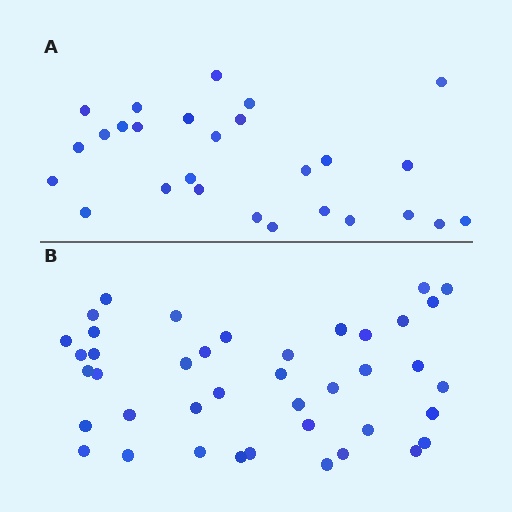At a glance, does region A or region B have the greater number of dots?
Region B (the bottom region) has more dots.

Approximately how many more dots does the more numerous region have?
Region B has approximately 15 more dots than region A.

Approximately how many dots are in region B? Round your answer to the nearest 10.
About 40 dots. (The exact count is 41, which rounds to 40.)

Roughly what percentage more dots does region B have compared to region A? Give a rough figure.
About 50% more.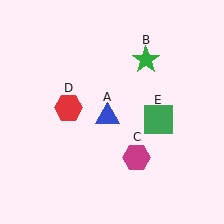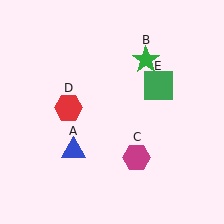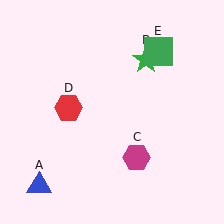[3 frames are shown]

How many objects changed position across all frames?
2 objects changed position: blue triangle (object A), green square (object E).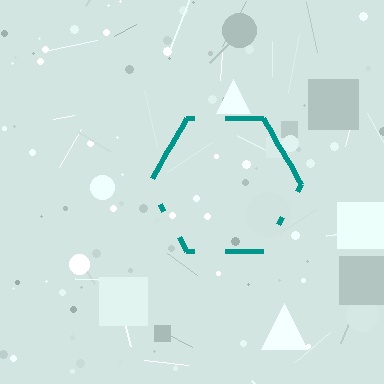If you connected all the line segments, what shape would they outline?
They would outline a hexagon.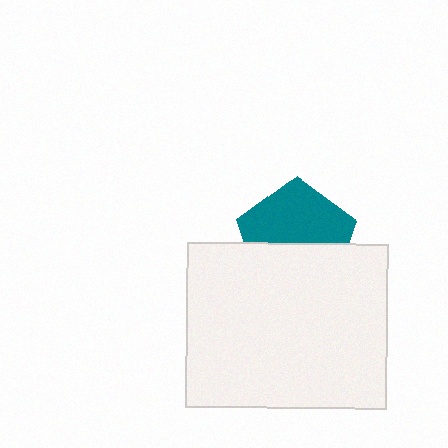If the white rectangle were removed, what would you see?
You would see the complete teal pentagon.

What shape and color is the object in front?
The object in front is a white rectangle.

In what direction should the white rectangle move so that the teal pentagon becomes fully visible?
The white rectangle should move down. That is the shortest direction to clear the overlap and leave the teal pentagon fully visible.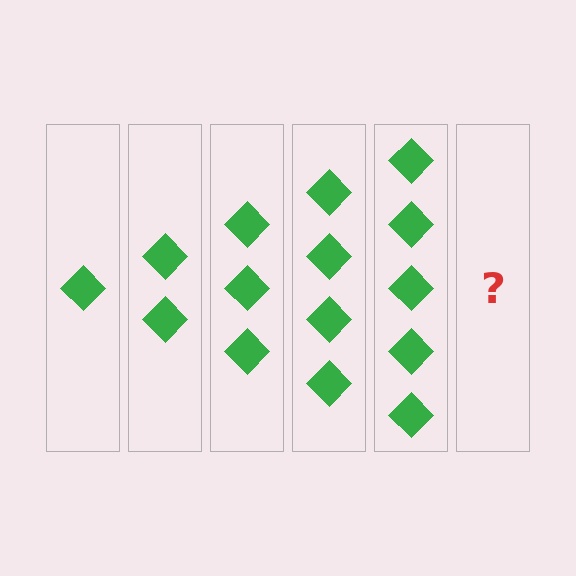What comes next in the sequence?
The next element should be 6 diamonds.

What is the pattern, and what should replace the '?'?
The pattern is that each step adds one more diamond. The '?' should be 6 diamonds.